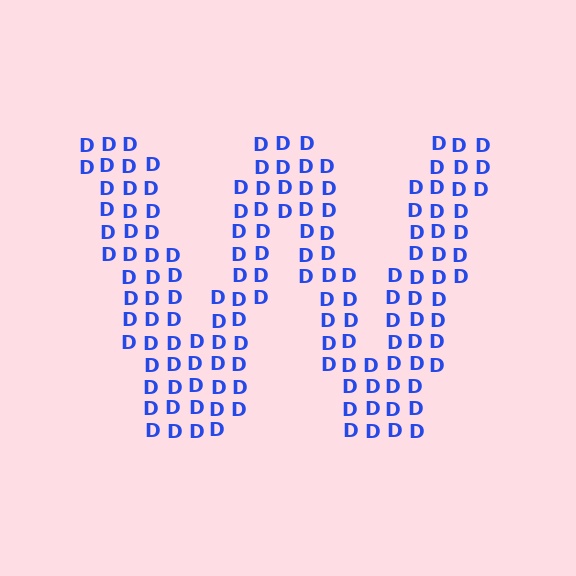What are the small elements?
The small elements are letter D's.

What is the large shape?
The large shape is the letter W.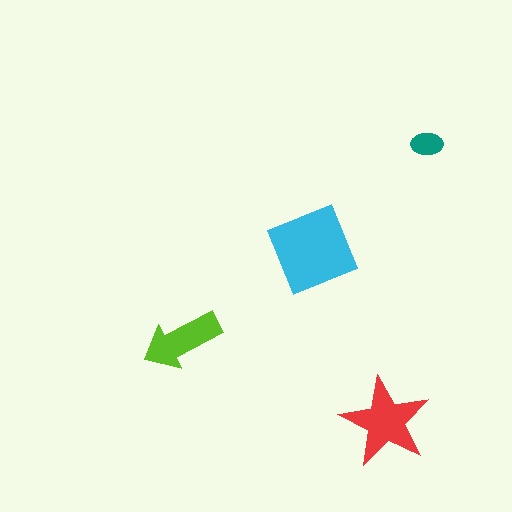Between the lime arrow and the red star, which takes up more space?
The red star.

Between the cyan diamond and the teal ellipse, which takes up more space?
The cyan diamond.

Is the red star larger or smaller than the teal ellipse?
Larger.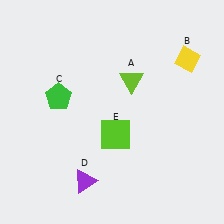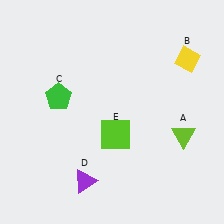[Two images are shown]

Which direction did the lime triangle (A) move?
The lime triangle (A) moved down.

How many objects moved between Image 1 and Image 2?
1 object moved between the two images.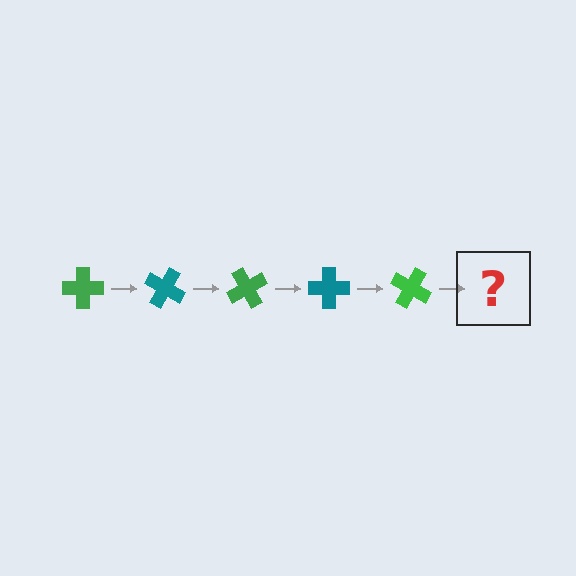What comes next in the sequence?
The next element should be a teal cross, rotated 150 degrees from the start.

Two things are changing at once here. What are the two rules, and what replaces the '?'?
The two rules are that it rotates 30 degrees each step and the color cycles through green and teal. The '?' should be a teal cross, rotated 150 degrees from the start.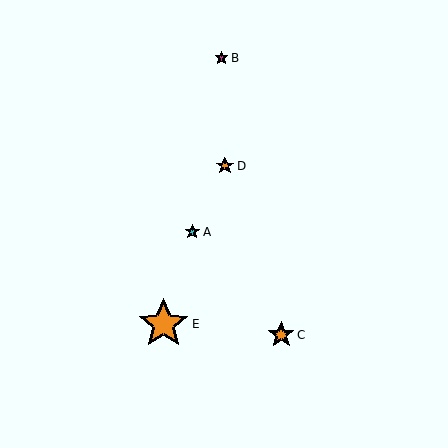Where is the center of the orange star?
The center of the orange star is at (164, 324).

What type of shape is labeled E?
Shape E is an orange star.